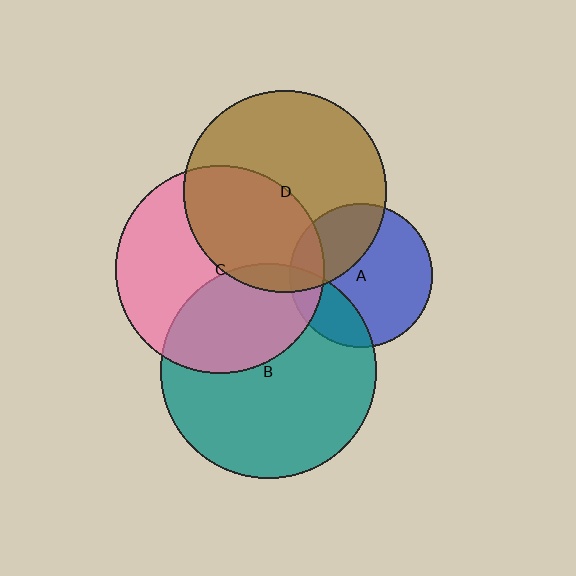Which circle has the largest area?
Circle B (teal).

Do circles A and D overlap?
Yes.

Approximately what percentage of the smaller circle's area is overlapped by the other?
Approximately 35%.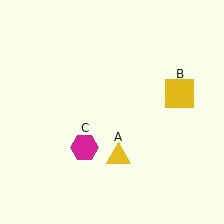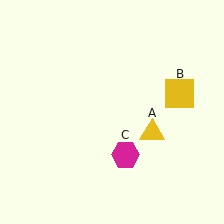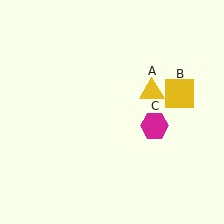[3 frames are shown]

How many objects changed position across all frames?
2 objects changed position: yellow triangle (object A), magenta hexagon (object C).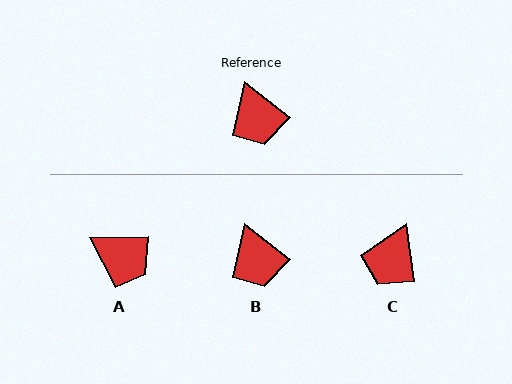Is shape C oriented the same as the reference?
No, it is off by about 43 degrees.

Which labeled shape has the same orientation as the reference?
B.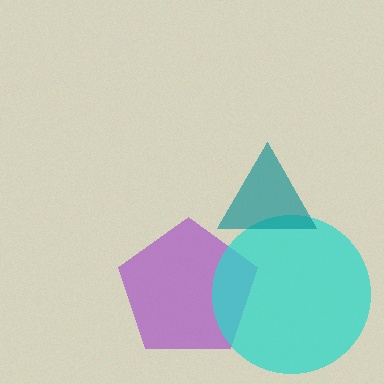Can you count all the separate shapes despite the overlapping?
Yes, there are 3 separate shapes.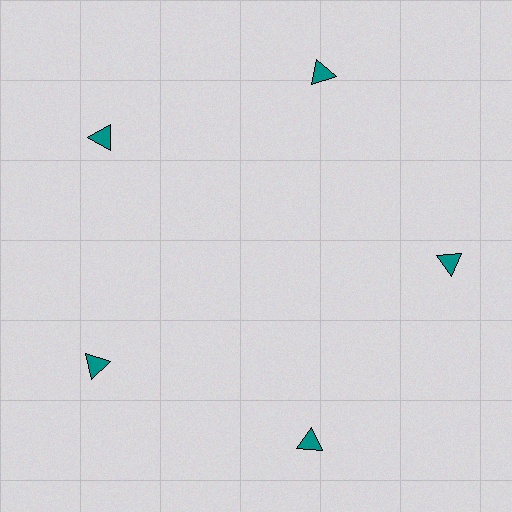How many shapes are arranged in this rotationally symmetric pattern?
There are 5 shapes, arranged in 5 groups of 1.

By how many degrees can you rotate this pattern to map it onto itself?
The pattern maps onto itself every 72 degrees of rotation.